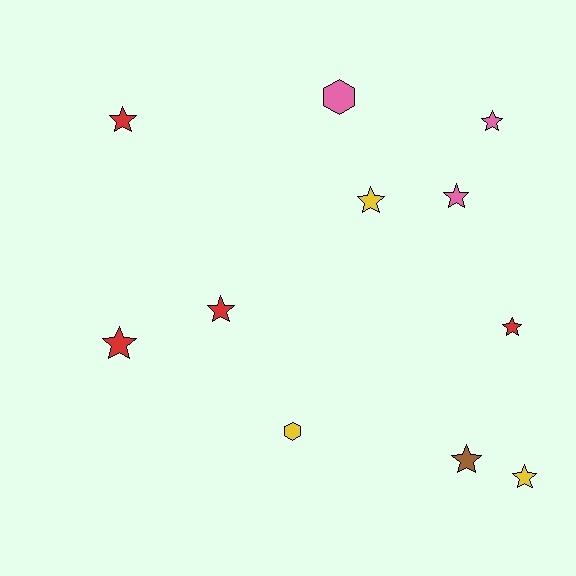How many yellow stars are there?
There are 2 yellow stars.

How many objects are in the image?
There are 11 objects.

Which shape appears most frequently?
Star, with 9 objects.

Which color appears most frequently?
Red, with 4 objects.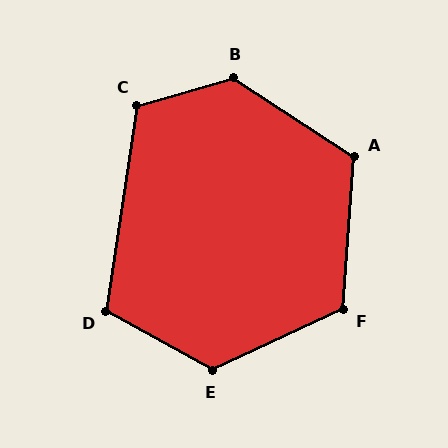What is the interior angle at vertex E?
Approximately 126 degrees (obtuse).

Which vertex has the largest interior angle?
B, at approximately 130 degrees.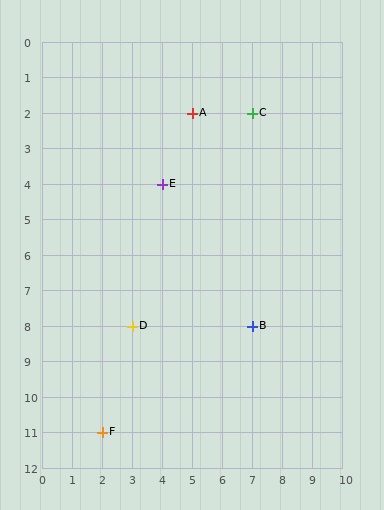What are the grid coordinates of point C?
Point C is at grid coordinates (7, 2).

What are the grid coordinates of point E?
Point E is at grid coordinates (4, 4).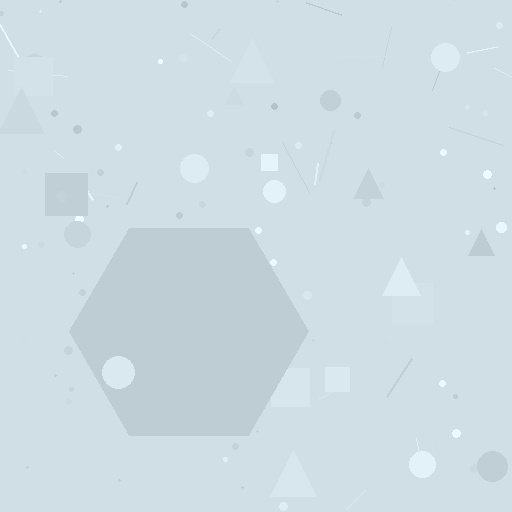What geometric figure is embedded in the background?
A hexagon is embedded in the background.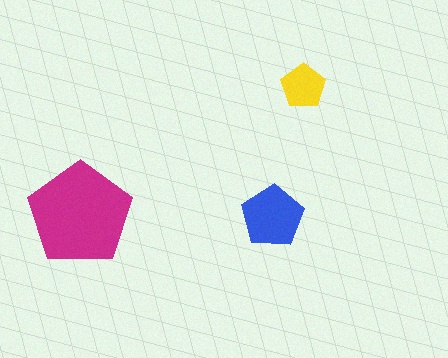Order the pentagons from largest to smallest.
the magenta one, the blue one, the yellow one.